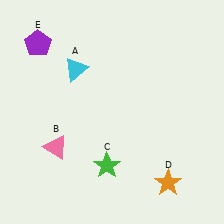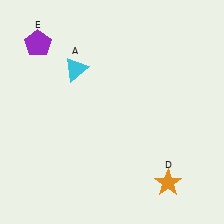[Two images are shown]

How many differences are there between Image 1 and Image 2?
There are 2 differences between the two images.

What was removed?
The green star (C), the pink triangle (B) were removed in Image 2.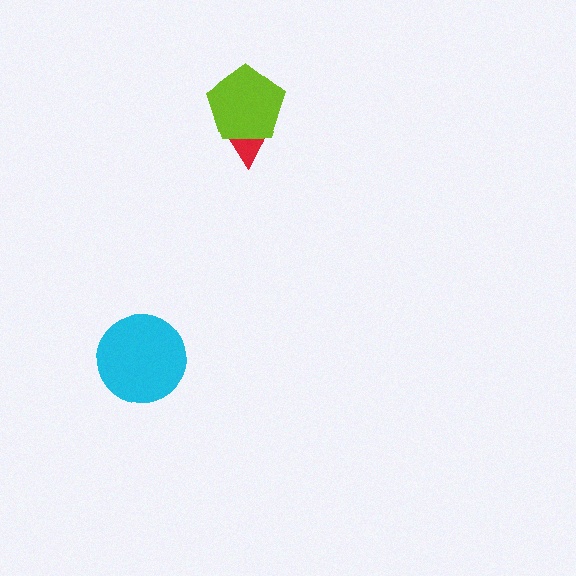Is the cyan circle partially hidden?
No, no other shape covers it.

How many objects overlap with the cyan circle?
0 objects overlap with the cyan circle.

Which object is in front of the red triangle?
The lime pentagon is in front of the red triangle.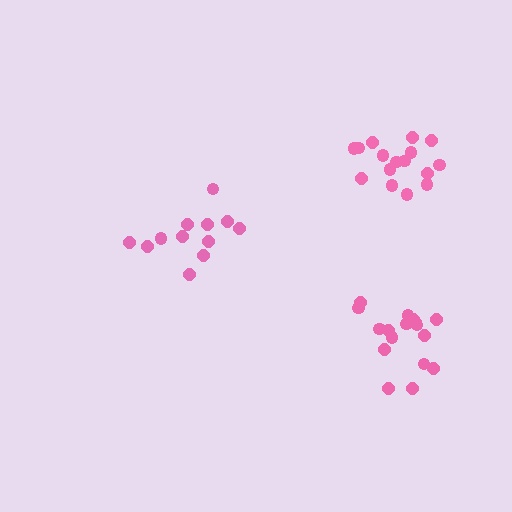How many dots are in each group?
Group 1: 16 dots, Group 2: 17 dots, Group 3: 12 dots (45 total).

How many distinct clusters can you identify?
There are 3 distinct clusters.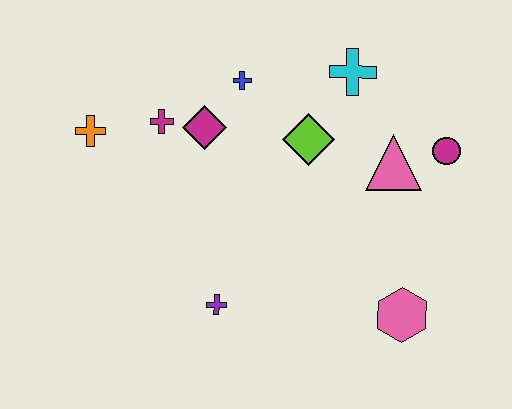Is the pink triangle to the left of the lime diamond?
No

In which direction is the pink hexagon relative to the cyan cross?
The pink hexagon is below the cyan cross.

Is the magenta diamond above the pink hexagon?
Yes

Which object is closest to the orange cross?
The magenta cross is closest to the orange cross.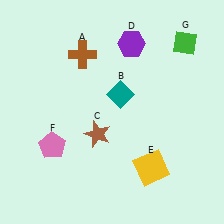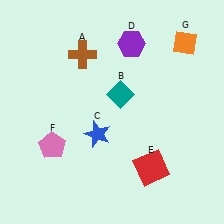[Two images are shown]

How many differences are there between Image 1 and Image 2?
There are 3 differences between the two images.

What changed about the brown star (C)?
In Image 1, C is brown. In Image 2, it changed to blue.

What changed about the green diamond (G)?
In Image 1, G is green. In Image 2, it changed to orange.